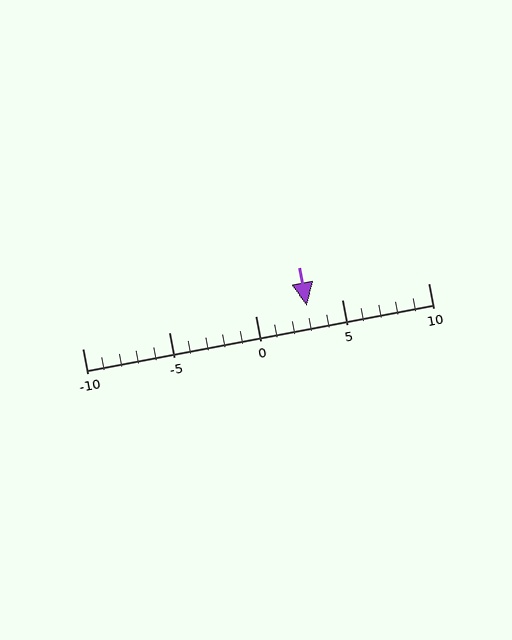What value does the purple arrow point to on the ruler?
The purple arrow points to approximately 3.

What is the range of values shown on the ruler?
The ruler shows values from -10 to 10.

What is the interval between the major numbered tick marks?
The major tick marks are spaced 5 units apart.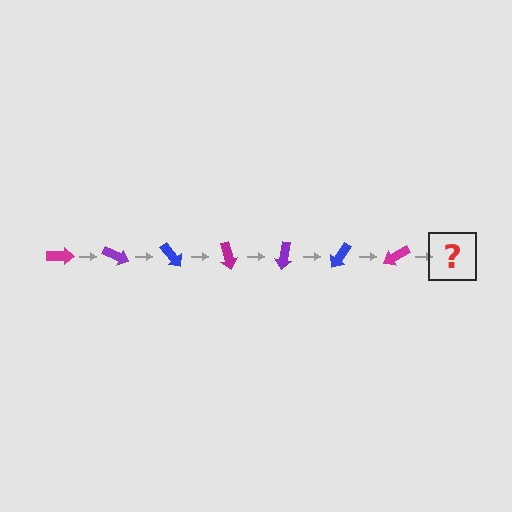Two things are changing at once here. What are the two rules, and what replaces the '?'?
The two rules are that it rotates 25 degrees each step and the color cycles through magenta, purple, and blue. The '?' should be a purple arrow, rotated 175 degrees from the start.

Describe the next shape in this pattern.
It should be a purple arrow, rotated 175 degrees from the start.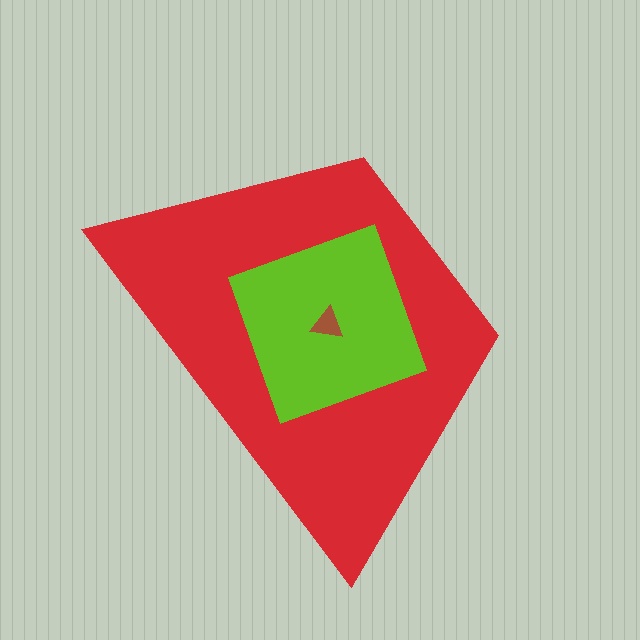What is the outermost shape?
The red trapezoid.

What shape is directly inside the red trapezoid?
The lime square.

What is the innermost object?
The brown triangle.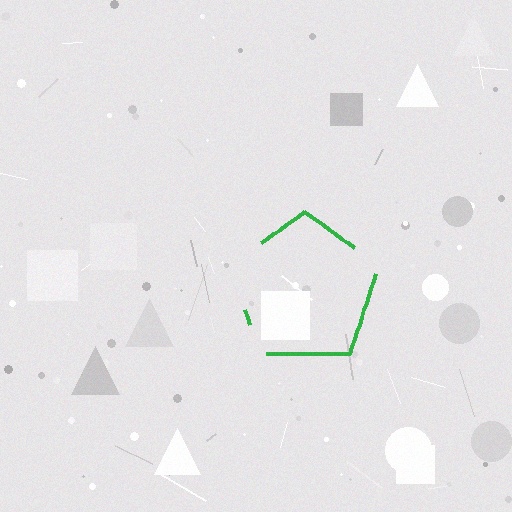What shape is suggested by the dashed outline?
The dashed outline suggests a pentagon.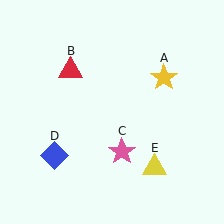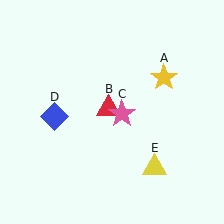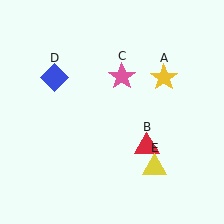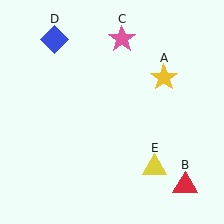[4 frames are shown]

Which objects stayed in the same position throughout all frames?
Yellow star (object A) and yellow triangle (object E) remained stationary.